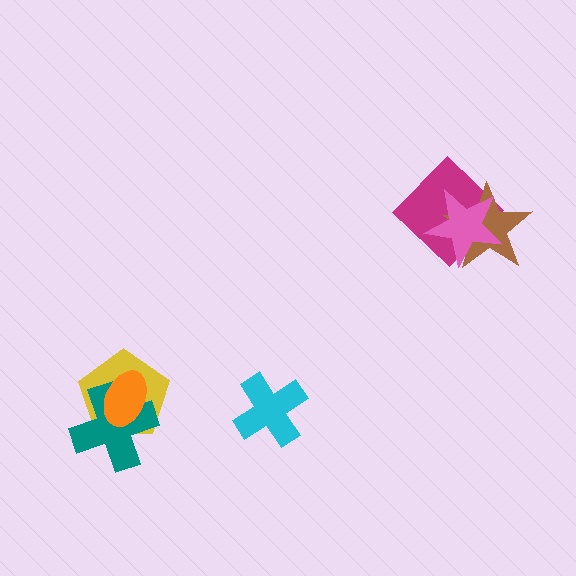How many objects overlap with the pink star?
2 objects overlap with the pink star.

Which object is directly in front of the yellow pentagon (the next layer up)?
The teal cross is directly in front of the yellow pentagon.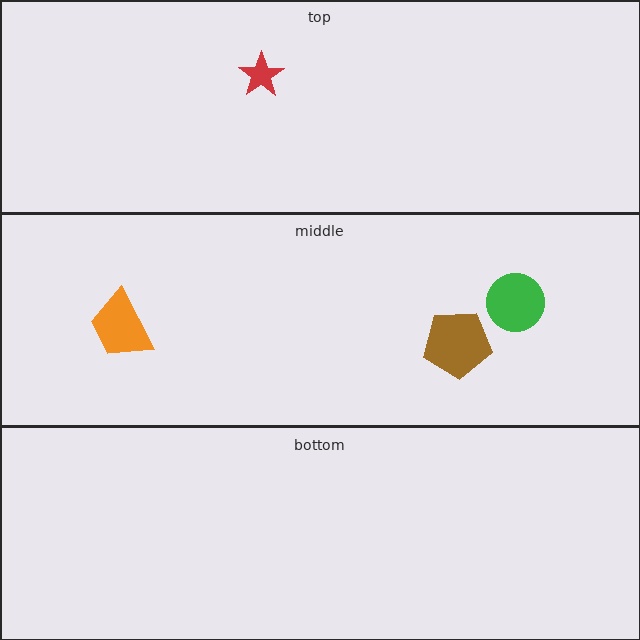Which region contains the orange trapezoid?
The middle region.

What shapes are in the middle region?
The brown pentagon, the green circle, the orange trapezoid.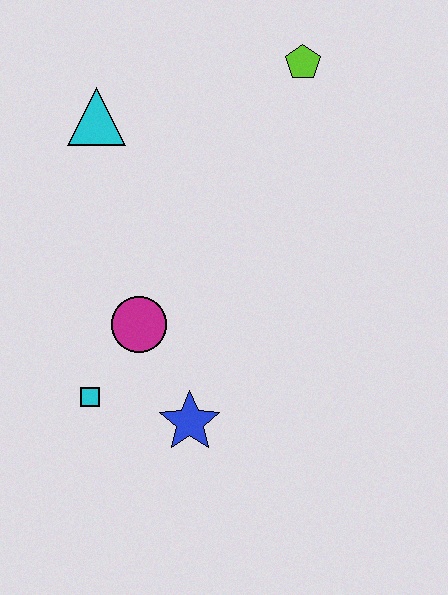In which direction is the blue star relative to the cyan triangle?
The blue star is below the cyan triangle.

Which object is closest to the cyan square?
The magenta circle is closest to the cyan square.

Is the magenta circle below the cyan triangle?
Yes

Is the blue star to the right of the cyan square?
Yes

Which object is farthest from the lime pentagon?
The cyan square is farthest from the lime pentagon.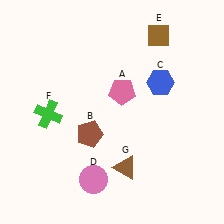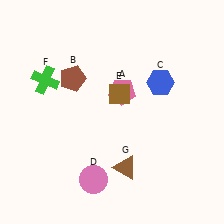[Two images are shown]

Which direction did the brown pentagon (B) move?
The brown pentagon (B) moved up.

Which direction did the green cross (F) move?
The green cross (F) moved up.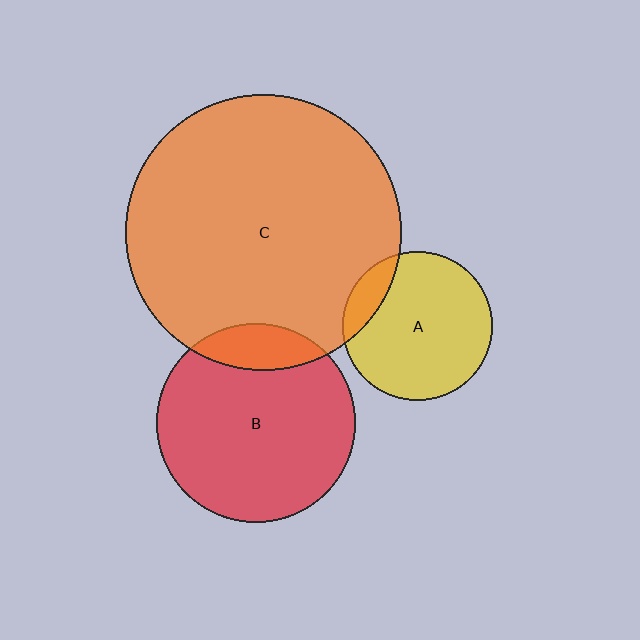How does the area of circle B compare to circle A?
Approximately 1.8 times.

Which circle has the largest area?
Circle C (orange).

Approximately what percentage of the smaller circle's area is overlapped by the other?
Approximately 15%.